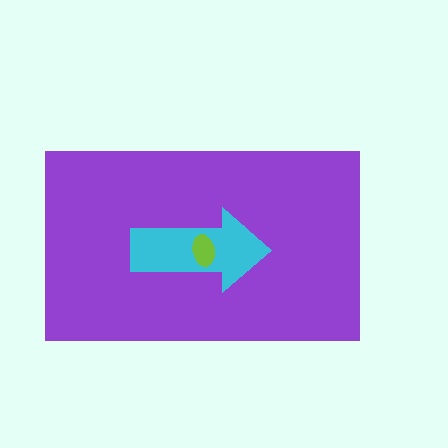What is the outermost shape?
The purple rectangle.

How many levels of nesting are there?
3.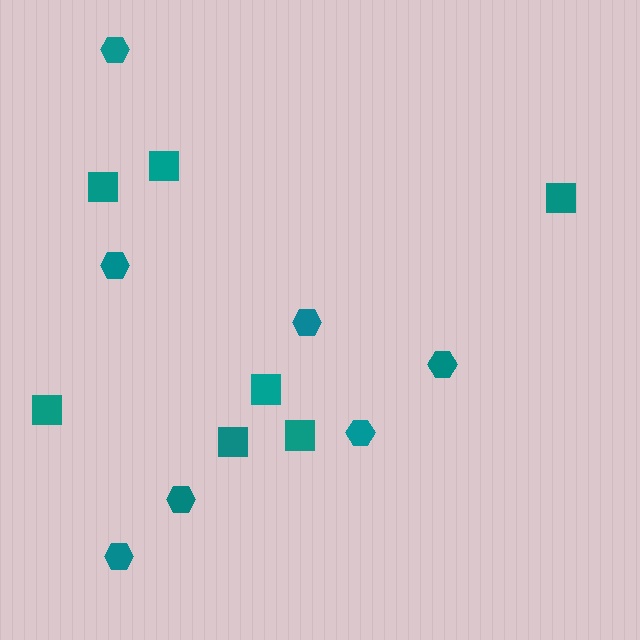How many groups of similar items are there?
There are 2 groups: one group of hexagons (7) and one group of squares (7).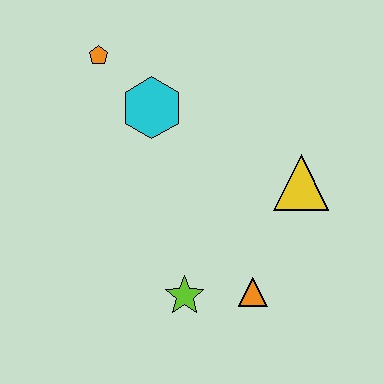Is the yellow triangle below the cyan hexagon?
Yes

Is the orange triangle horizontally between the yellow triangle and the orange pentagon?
Yes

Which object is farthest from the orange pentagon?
The orange triangle is farthest from the orange pentagon.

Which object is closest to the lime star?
The orange triangle is closest to the lime star.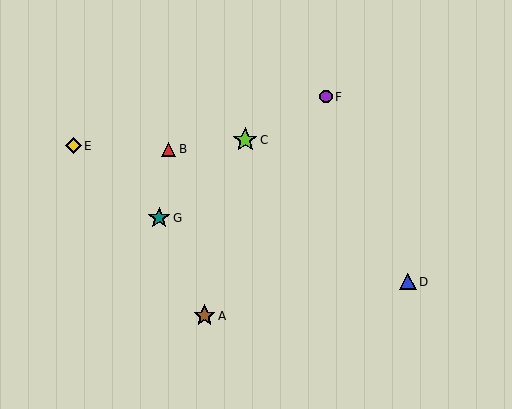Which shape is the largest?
The lime star (labeled C) is the largest.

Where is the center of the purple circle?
The center of the purple circle is at (326, 97).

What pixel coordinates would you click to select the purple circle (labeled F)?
Click at (326, 97) to select the purple circle F.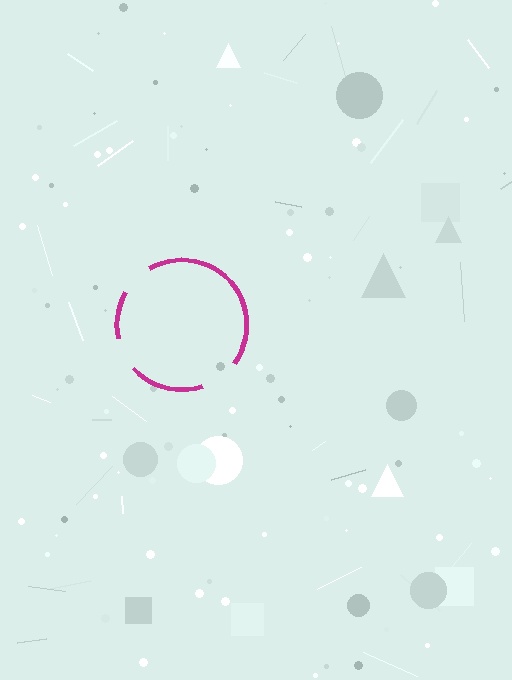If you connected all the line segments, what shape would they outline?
They would outline a circle.